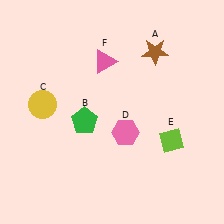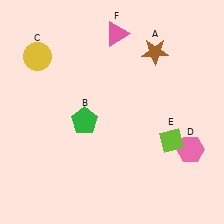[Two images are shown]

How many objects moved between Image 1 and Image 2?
3 objects moved between the two images.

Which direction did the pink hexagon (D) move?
The pink hexagon (D) moved right.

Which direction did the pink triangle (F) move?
The pink triangle (F) moved up.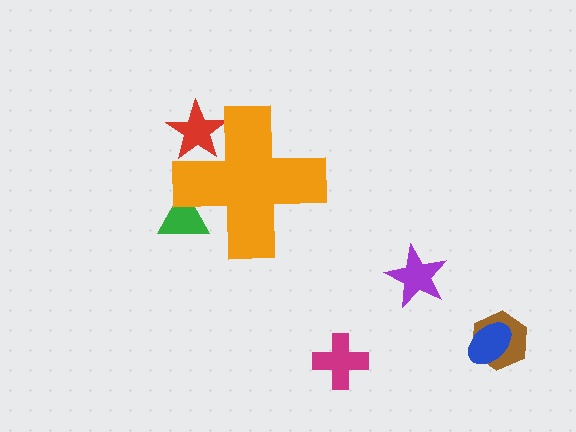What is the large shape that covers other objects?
An orange cross.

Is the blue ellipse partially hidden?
No, the blue ellipse is fully visible.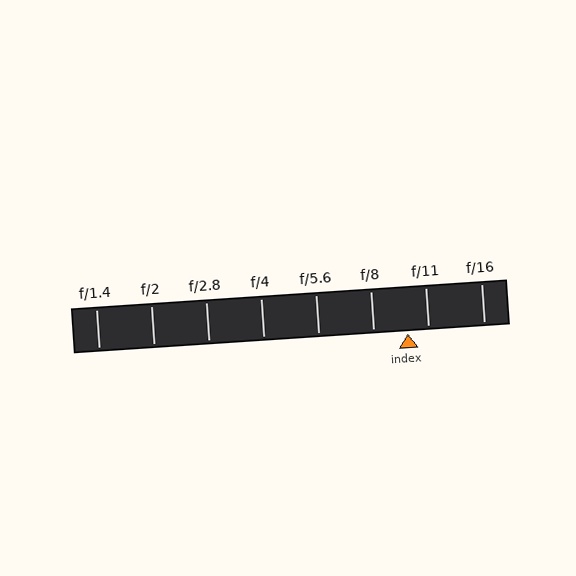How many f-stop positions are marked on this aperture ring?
There are 8 f-stop positions marked.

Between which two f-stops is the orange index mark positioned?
The index mark is between f/8 and f/11.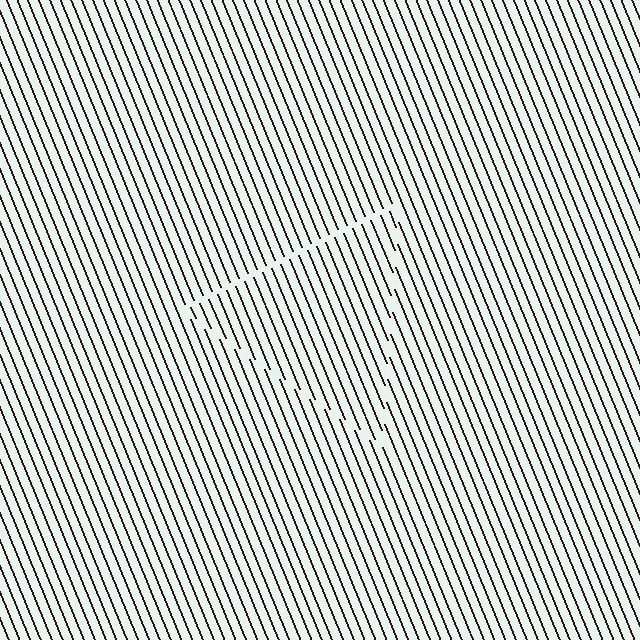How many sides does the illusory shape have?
3 sides — the line-ends trace a triangle.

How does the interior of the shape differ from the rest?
The interior of the shape contains the same grating, shifted by half a period — the contour is defined by the phase discontinuity where line-ends from the inner and outer gratings abut.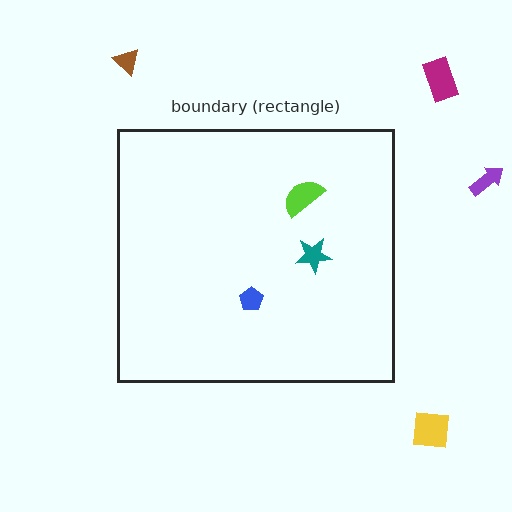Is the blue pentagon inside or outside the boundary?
Inside.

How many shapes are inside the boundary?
3 inside, 4 outside.